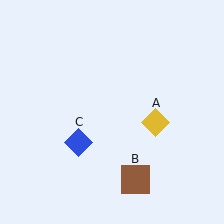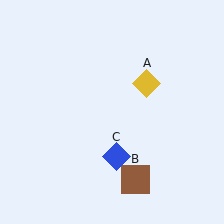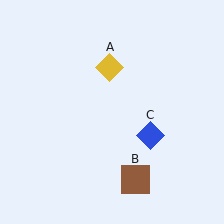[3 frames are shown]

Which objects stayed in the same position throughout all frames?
Brown square (object B) remained stationary.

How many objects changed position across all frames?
2 objects changed position: yellow diamond (object A), blue diamond (object C).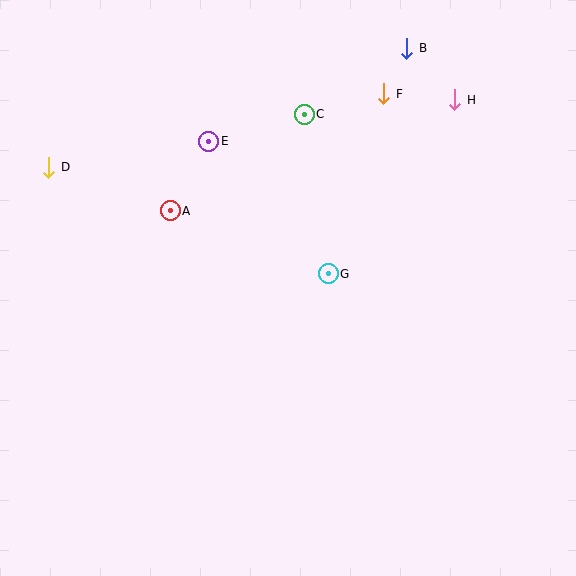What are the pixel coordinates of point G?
Point G is at (328, 274).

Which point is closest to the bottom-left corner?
Point A is closest to the bottom-left corner.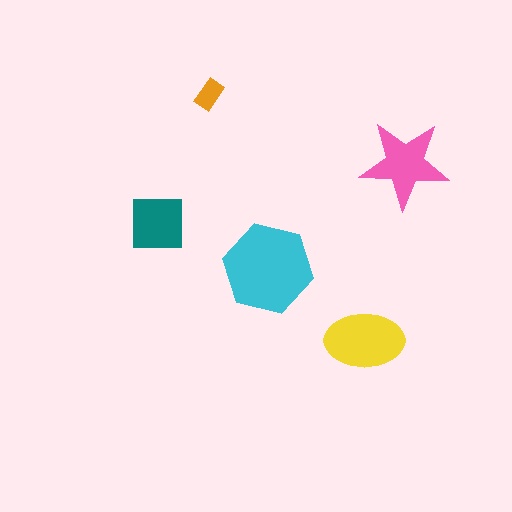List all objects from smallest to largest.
The orange rectangle, the teal square, the pink star, the yellow ellipse, the cyan hexagon.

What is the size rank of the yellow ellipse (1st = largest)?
2nd.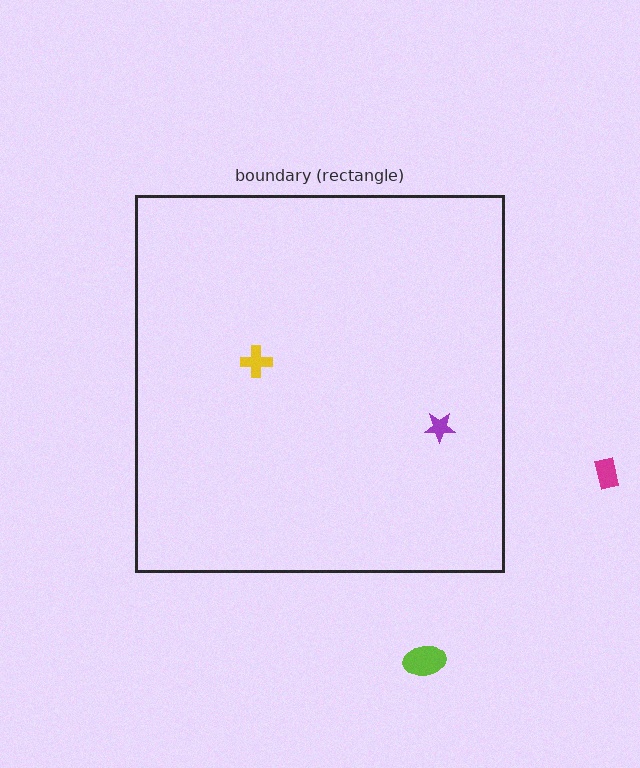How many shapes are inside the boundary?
2 inside, 2 outside.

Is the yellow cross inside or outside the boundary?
Inside.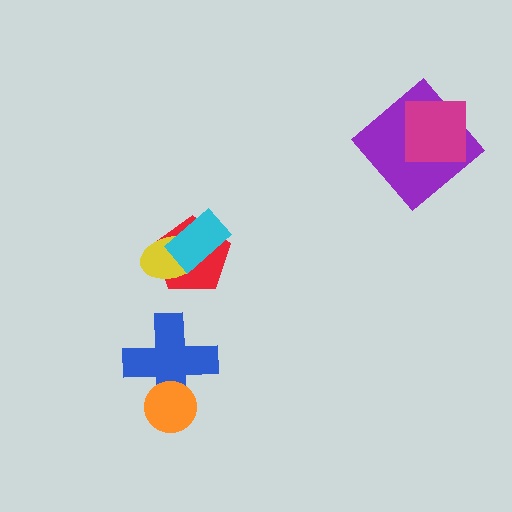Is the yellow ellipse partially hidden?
Yes, it is partially covered by another shape.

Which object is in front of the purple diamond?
The magenta square is in front of the purple diamond.